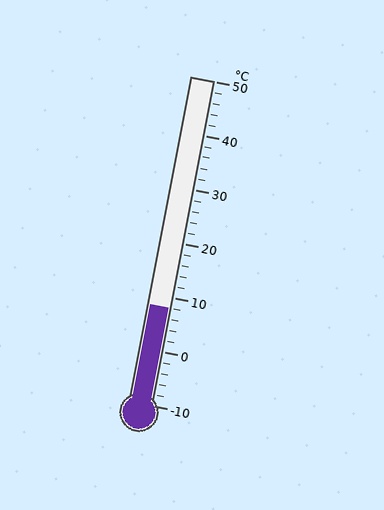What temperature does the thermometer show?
The thermometer shows approximately 8°C.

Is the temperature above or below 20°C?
The temperature is below 20°C.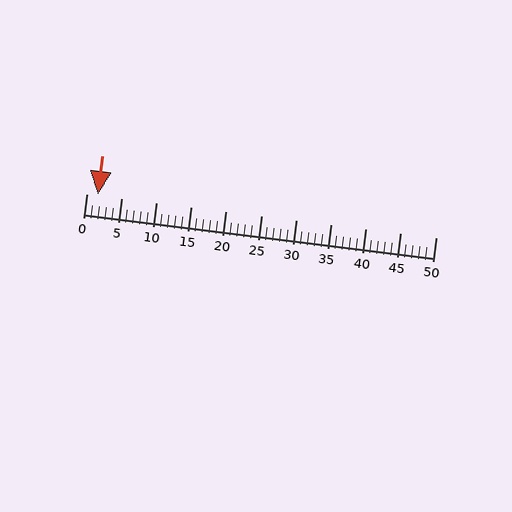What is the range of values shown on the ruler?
The ruler shows values from 0 to 50.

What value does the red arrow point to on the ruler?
The red arrow points to approximately 2.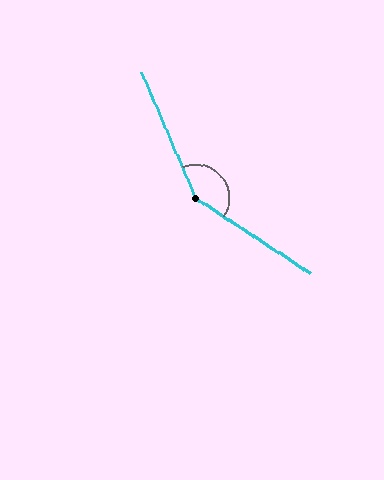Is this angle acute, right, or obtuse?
It is obtuse.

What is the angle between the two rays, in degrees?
Approximately 147 degrees.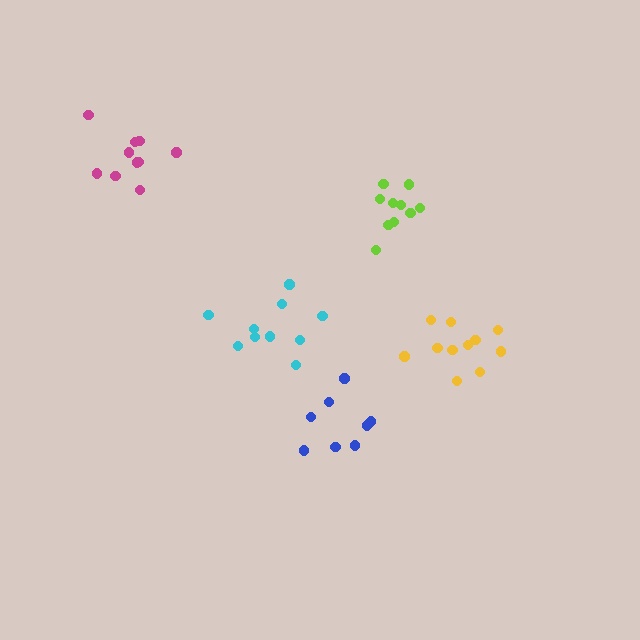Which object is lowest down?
The blue cluster is bottommost.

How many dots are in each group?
Group 1: 10 dots, Group 2: 11 dots, Group 3: 10 dots, Group 4: 10 dots, Group 5: 8 dots (49 total).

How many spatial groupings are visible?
There are 5 spatial groupings.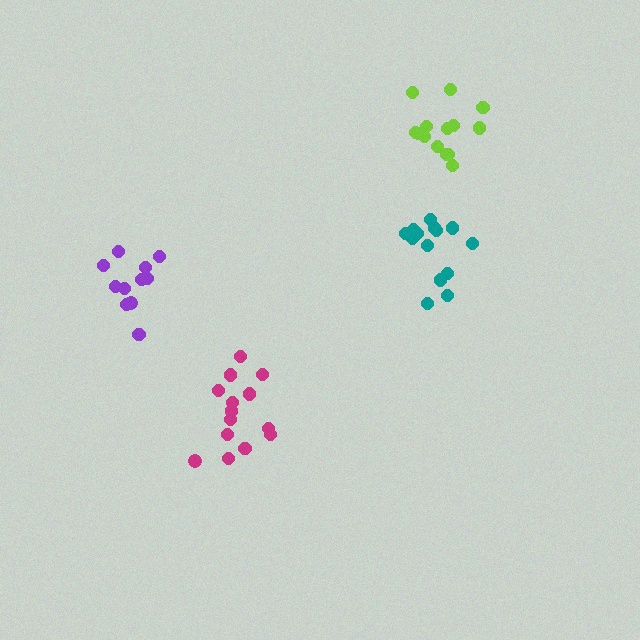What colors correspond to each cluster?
The clusters are colored: teal, magenta, lime, purple.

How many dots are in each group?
Group 1: 14 dots, Group 2: 14 dots, Group 3: 14 dots, Group 4: 11 dots (53 total).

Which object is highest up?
The lime cluster is topmost.